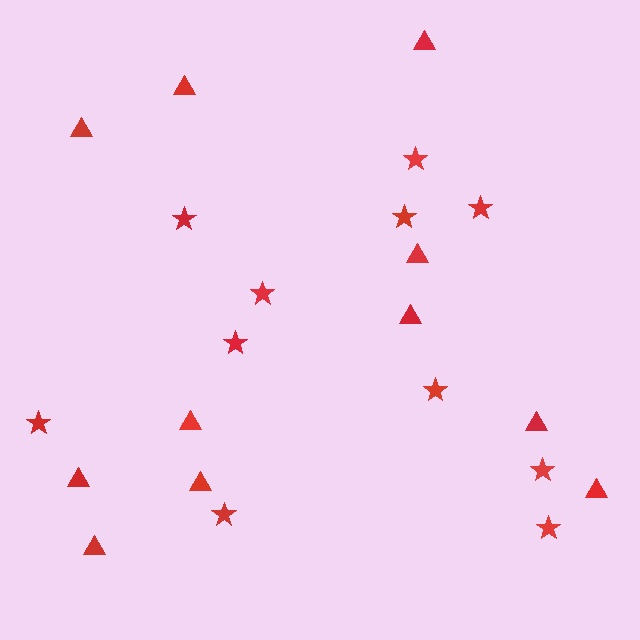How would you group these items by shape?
There are 2 groups: one group of triangles (11) and one group of stars (11).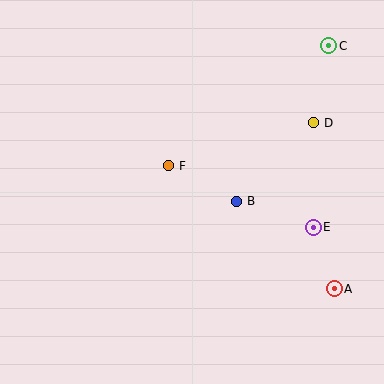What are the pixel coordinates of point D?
Point D is at (314, 123).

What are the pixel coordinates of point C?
Point C is at (329, 46).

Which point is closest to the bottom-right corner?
Point A is closest to the bottom-right corner.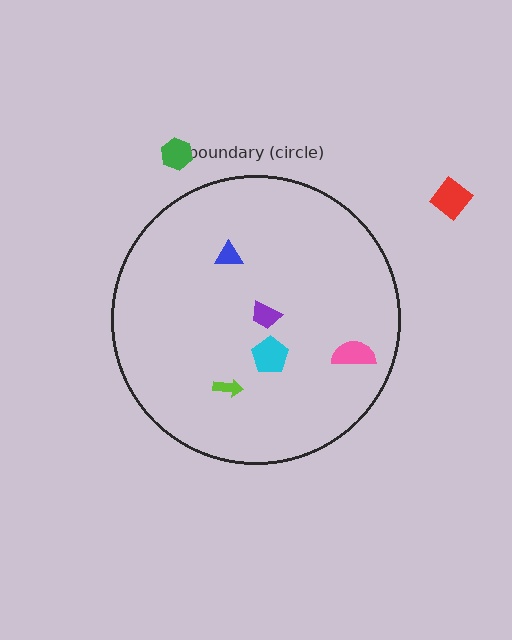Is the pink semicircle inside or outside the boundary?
Inside.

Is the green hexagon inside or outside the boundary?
Outside.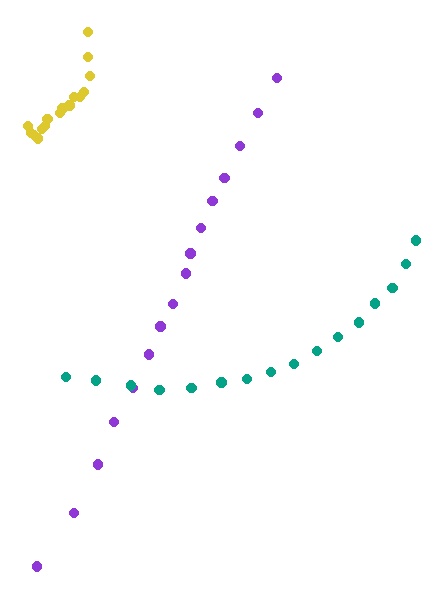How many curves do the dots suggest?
There are 3 distinct paths.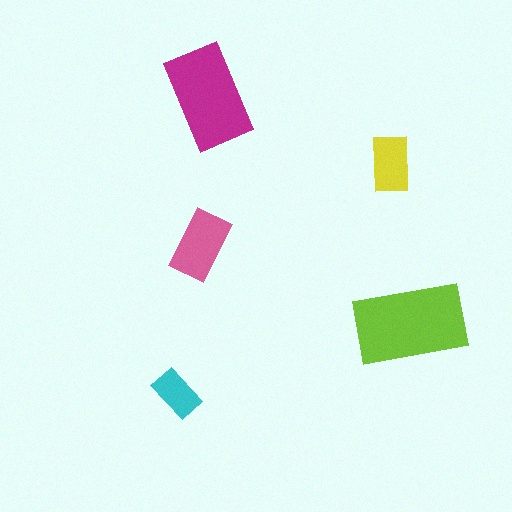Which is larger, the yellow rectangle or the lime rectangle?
The lime one.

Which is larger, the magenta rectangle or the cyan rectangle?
The magenta one.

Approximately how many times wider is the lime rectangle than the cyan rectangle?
About 2.5 times wider.